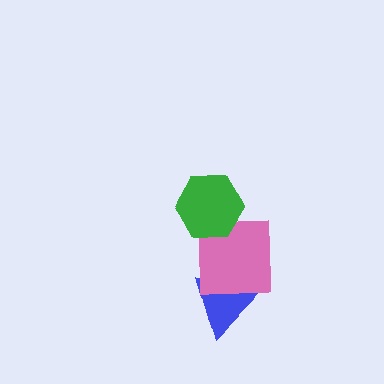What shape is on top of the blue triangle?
The pink square is on top of the blue triangle.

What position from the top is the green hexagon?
The green hexagon is 1st from the top.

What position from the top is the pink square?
The pink square is 2nd from the top.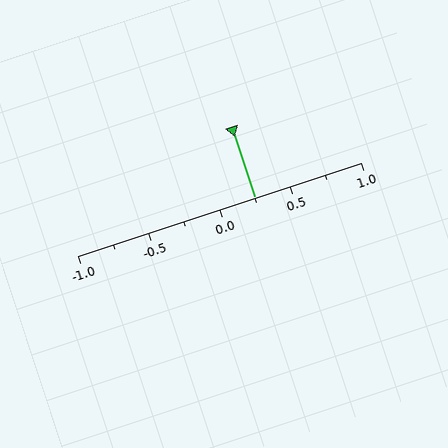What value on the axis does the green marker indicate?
The marker indicates approximately 0.25.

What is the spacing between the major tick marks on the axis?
The major ticks are spaced 0.5 apart.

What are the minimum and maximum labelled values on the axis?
The axis runs from -1.0 to 1.0.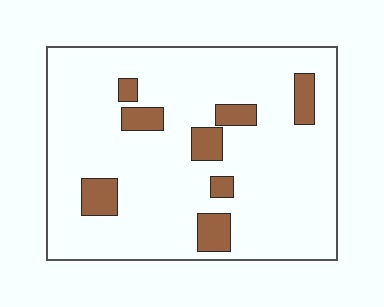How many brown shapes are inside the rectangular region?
8.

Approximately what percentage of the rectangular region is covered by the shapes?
Approximately 15%.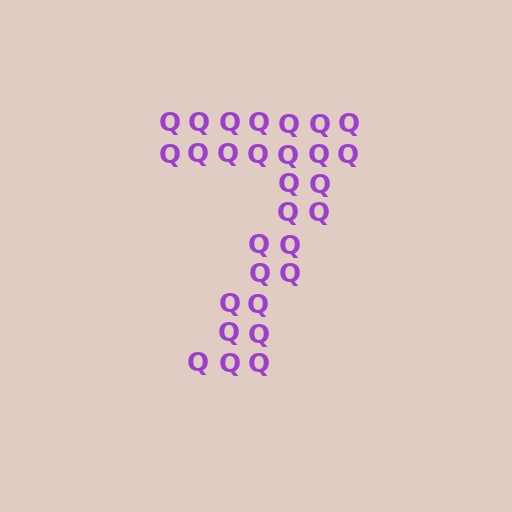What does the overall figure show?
The overall figure shows the digit 7.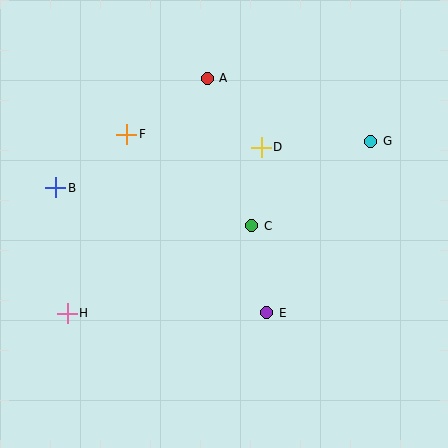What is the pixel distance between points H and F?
The distance between H and F is 189 pixels.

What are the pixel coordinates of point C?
Point C is at (252, 226).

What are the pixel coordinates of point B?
Point B is at (56, 188).